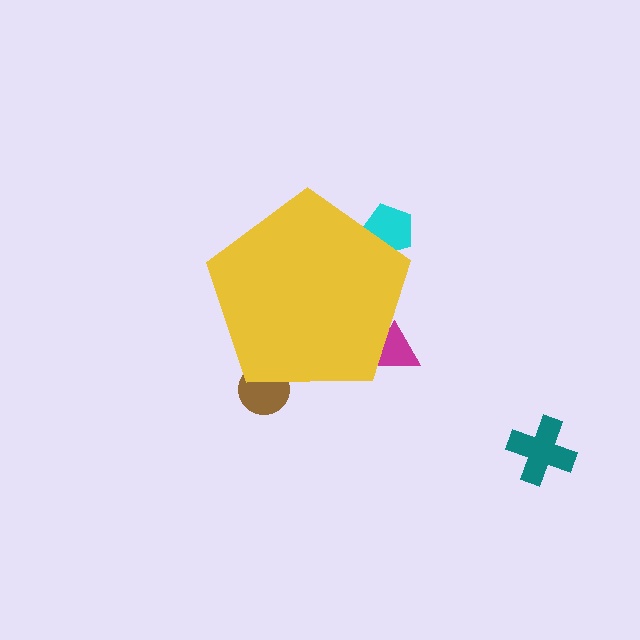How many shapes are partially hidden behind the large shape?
3 shapes are partially hidden.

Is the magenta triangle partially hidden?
Yes, the magenta triangle is partially hidden behind the yellow pentagon.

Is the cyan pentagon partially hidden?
Yes, the cyan pentagon is partially hidden behind the yellow pentagon.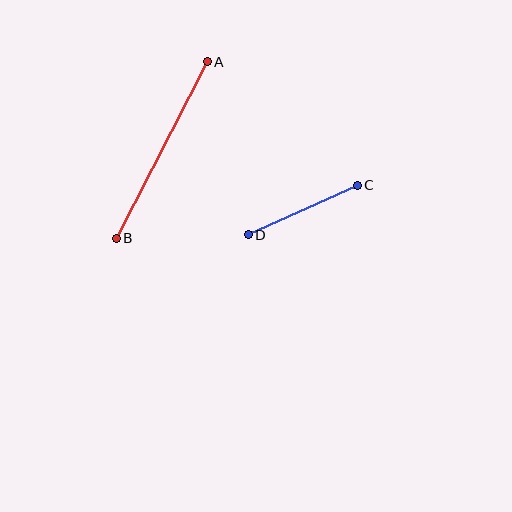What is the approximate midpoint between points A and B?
The midpoint is at approximately (162, 150) pixels.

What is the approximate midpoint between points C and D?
The midpoint is at approximately (303, 210) pixels.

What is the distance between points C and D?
The distance is approximately 120 pixels.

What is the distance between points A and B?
The distance is approximately 199 pixels.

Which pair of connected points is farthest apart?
Points A and B are farthest apart.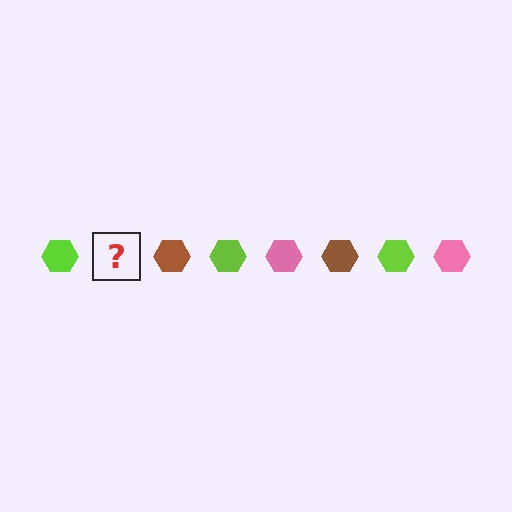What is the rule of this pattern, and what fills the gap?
The rule is that the pattern cycles through lime, pink, brown hexagons. The gap should be filled with a pink hexagon.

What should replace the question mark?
The question mark should be replaced with a pink hexagon.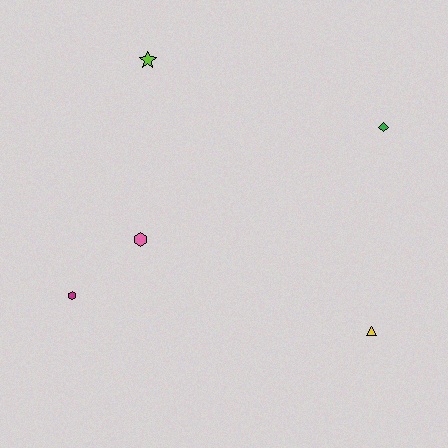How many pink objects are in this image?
There is 1 pink object.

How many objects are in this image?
There are 5 objects.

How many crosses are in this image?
There are no crosses.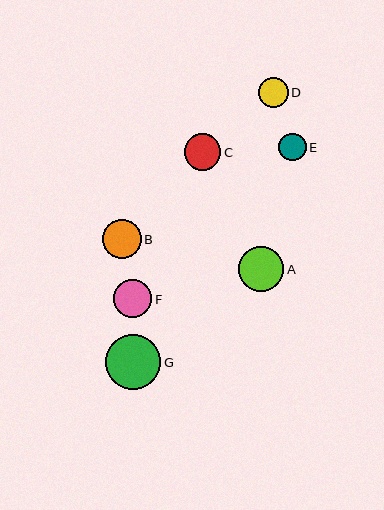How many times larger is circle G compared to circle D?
Circle G is approximately 1.9 times the size of circle D.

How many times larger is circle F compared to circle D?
Circle F is approximately 1.3 times the size of circle D.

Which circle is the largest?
Circle G is the largest with a size of approximately 55 pixels.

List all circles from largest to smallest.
From largest to smallest: G, A, B, F, C, D, E.